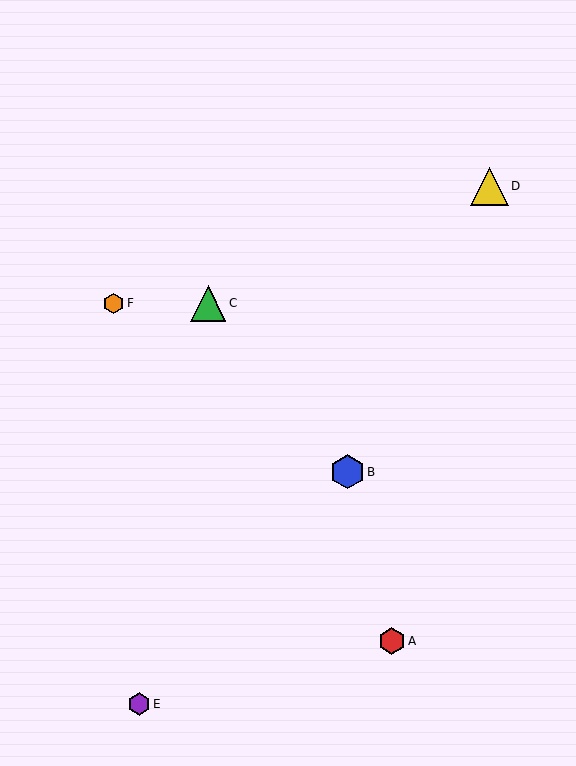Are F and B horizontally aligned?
No, F is at y≈303 and B is at y≈472.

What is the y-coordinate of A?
Object A is at y≈641.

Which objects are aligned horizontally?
Objects C, F are aligned horizontally.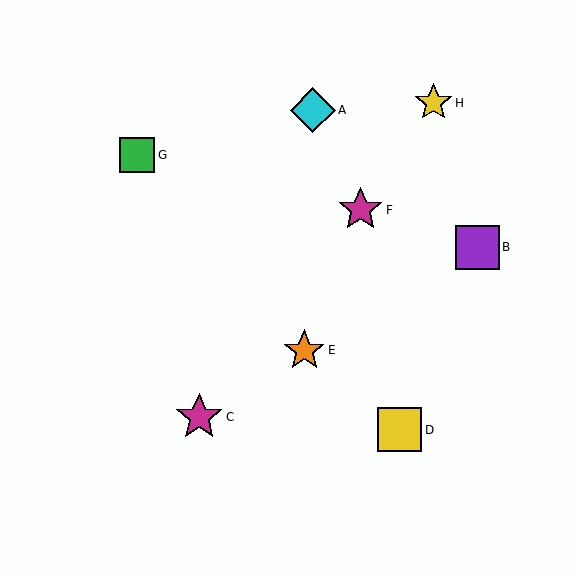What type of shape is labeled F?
Shape F is a magenta star.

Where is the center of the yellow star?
The center of the yellow star is at (434, 103).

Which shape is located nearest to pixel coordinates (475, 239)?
The purple square (labeled B) at (477, 247) is nearest to that location.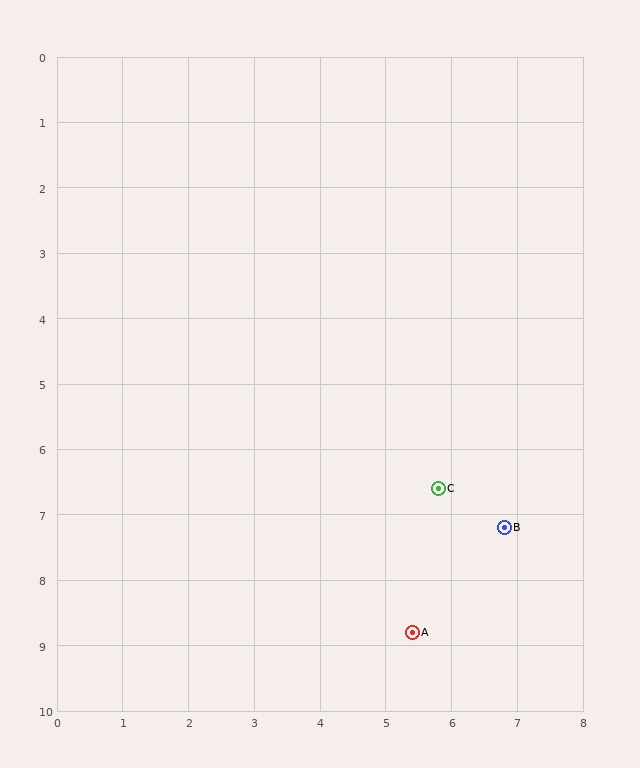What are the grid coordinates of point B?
Point B is at approximately (6.8, 7.2).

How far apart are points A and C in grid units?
Points A and C are about 2.2 grid units apart.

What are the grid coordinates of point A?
Point A is at approximately (5.4, 8.8).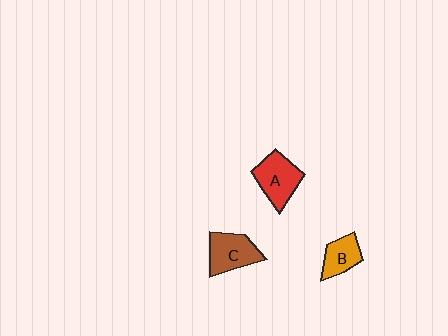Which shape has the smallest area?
Shape B (orange).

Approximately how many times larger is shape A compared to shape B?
Approximately 1.5 times.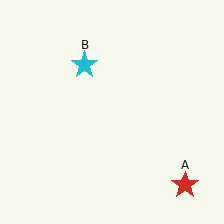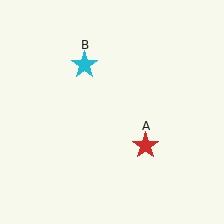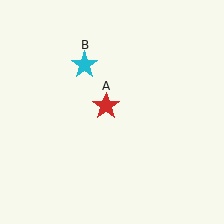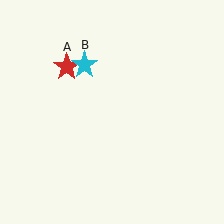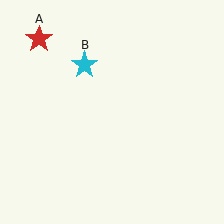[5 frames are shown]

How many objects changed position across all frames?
1 object changed position: red star (object A).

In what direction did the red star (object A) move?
The red star (object A) moved up and to the left.